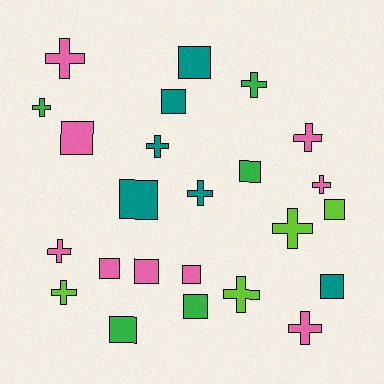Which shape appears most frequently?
Square, with 12 objects.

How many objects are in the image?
There are 24 objects.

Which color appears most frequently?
Pink, with 9 objects.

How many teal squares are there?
There are 4 teal squares.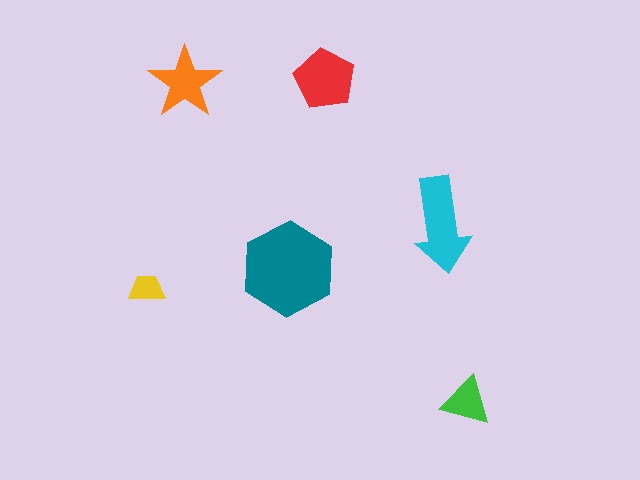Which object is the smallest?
The yellow trapezoid.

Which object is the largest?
The teal hexagon.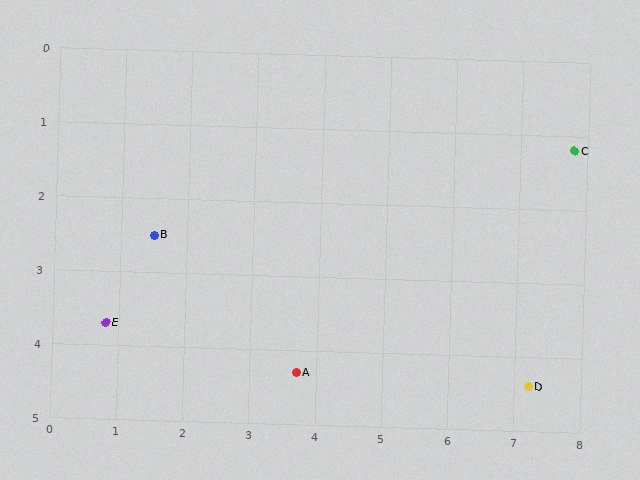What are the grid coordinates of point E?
Point E is at approximately (0.8, 3.7).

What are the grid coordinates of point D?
Point D is at approximately (7.2, 4.4).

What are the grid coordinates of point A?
Point A is at approximately (3.7, 4.3).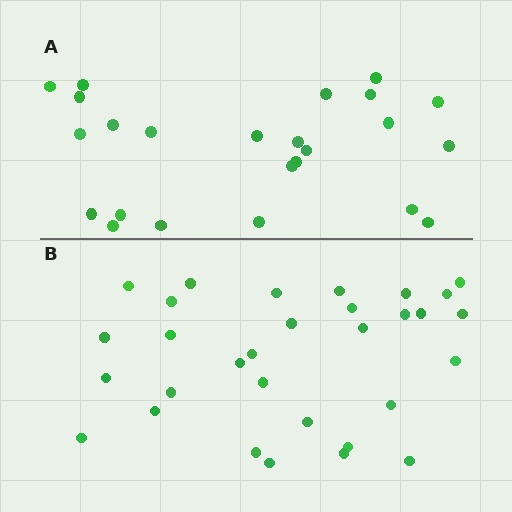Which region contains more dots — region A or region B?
Region B (the bottom region) has more dots.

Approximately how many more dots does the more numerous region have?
Region B has roughly 8 or so more dots than region A.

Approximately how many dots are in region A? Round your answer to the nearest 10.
About 20 dots. (The exact count is 24, which rounds to 20.)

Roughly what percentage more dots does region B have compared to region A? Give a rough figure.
About 30% more.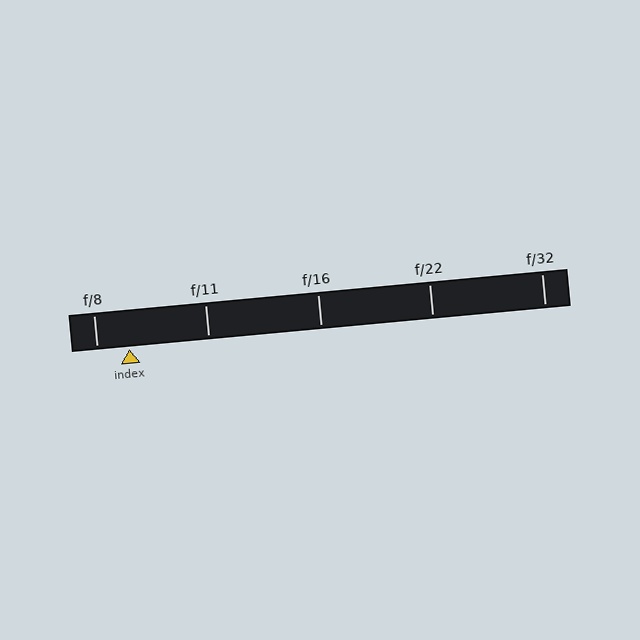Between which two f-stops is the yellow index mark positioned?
The index mark is between f/8 and f/11.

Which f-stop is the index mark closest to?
The index mark is closest to f/8.